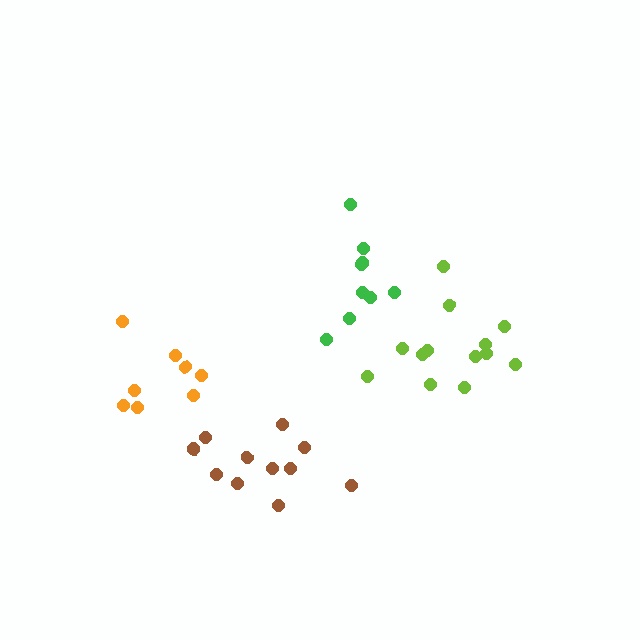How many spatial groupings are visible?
There are 4 spatial groupings.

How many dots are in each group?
Group 1: 8 dots, Group 2: 9 dots, Group 3: 13 dots, Group 4: 11 dots (41 total).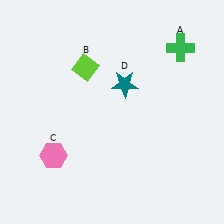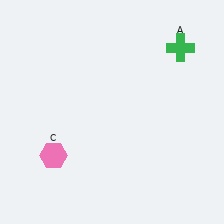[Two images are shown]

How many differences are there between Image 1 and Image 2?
There are 2 differences between the two images.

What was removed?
The lime diamond (B), the teal star (D) were removed in Image 2.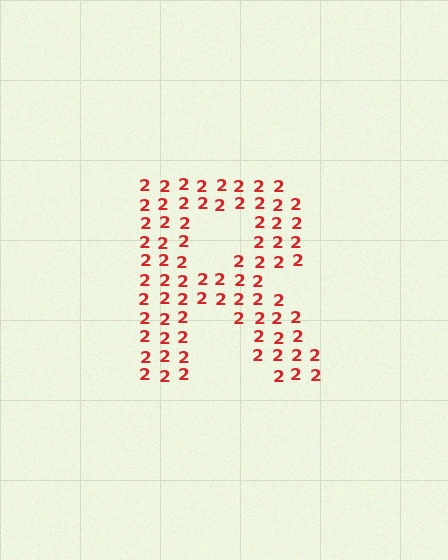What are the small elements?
The small elements are digit 2's.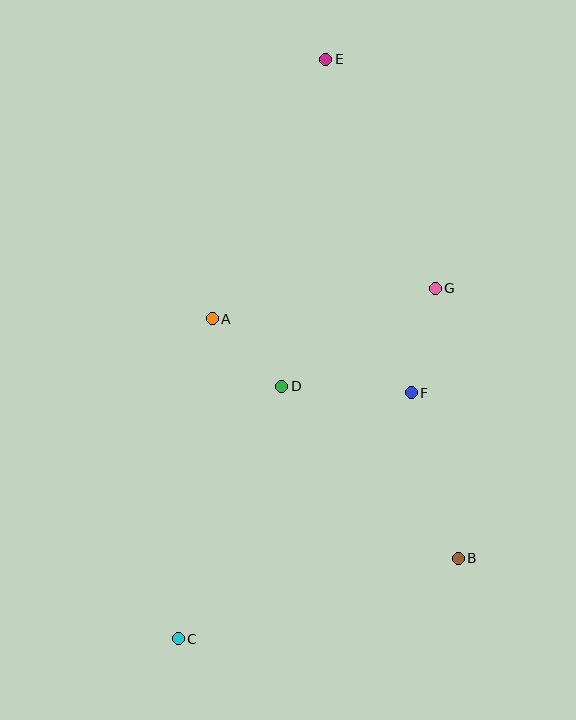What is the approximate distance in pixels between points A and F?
The distance between A and F is approximately 212 pixels.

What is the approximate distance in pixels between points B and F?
The distance between B and F is approximately 172 pixels.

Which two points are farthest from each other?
Points C and E are farthest from each other.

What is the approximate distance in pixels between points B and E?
The distance between B and E is approximately 516 pixels.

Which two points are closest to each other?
Points A and D are closest to each other.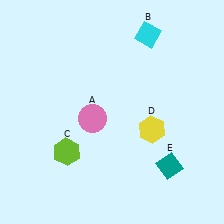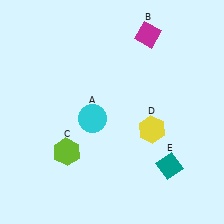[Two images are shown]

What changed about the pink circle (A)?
In Image 1, A is pink. In Image 2, it changed to cyan.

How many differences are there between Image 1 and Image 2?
There are 2 differences between the two images.